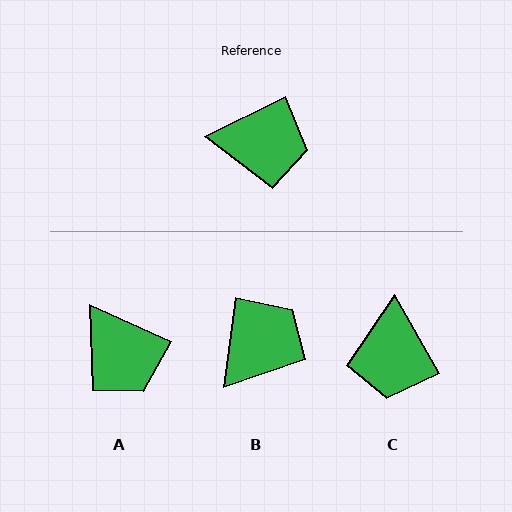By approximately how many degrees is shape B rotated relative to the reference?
Approximately 56 degrees counter-clockwise.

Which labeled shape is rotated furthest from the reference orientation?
C, about 87 degrees away.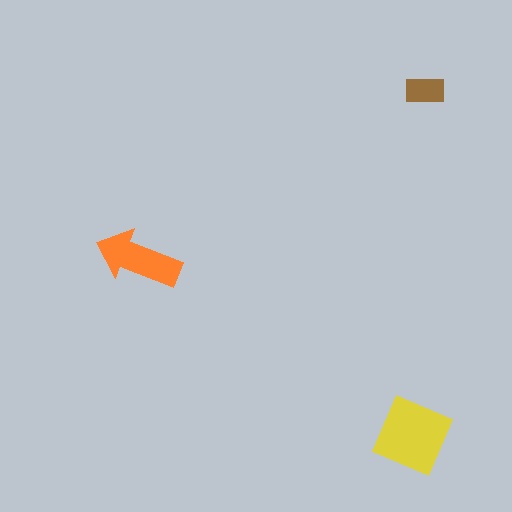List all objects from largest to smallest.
The yellow diamond, the orange arrow, the brown rectangle.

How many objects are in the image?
There are 3 objects in the image.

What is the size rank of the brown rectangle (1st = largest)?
3rd.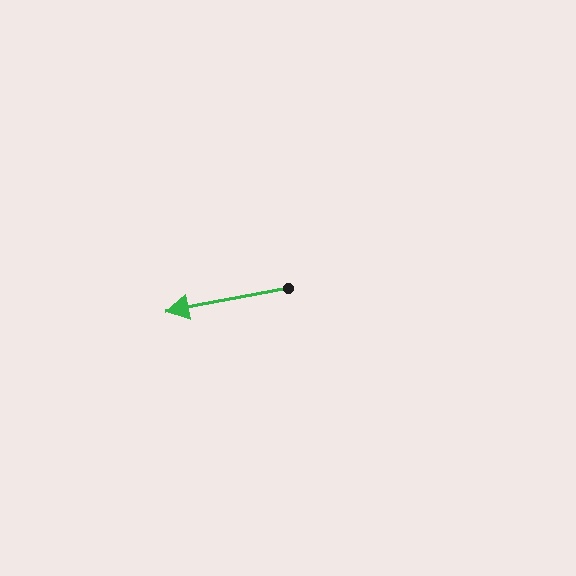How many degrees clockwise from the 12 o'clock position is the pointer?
Approximately 259 degrees.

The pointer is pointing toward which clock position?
Roughly 9 o'clock.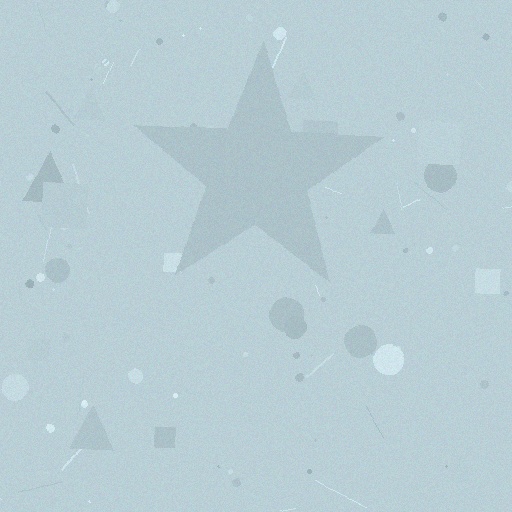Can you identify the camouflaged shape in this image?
The camouflaged shape is a star.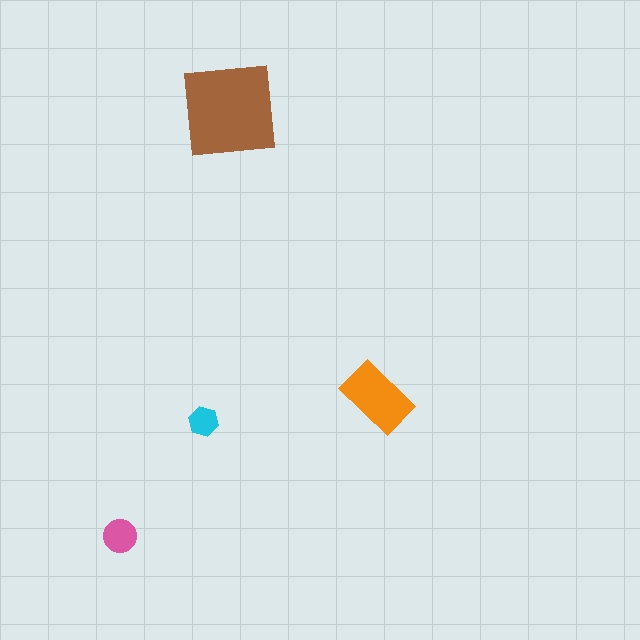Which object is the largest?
The brown square.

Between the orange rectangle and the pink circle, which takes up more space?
The orange rectangle.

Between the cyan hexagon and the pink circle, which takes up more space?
The pink circle.